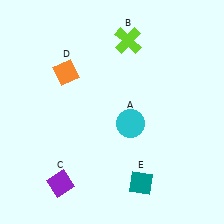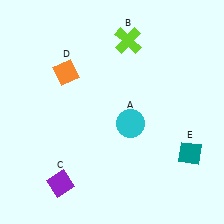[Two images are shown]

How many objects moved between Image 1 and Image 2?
1 object moved between the two images.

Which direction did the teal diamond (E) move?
The teal diamond (E) moved right.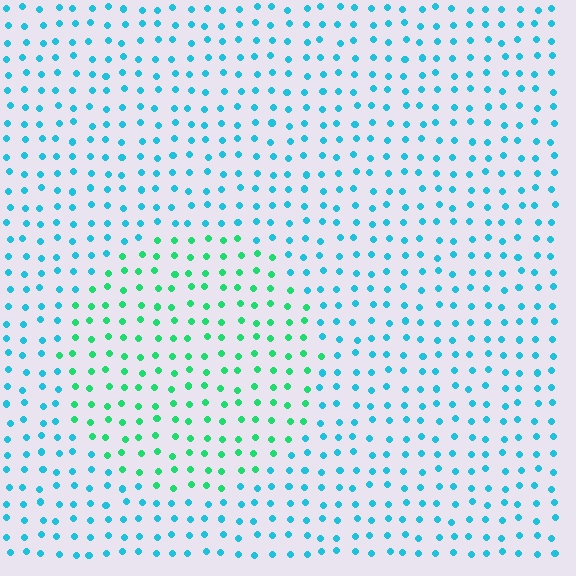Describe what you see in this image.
The image is filled with small cyan elements in a uniform arrangement. A circle-shaped region is visible where the elements are tinted to a slightly different hue, forming a subtle color boundary.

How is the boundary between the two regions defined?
The boundary is defined purely by a slight shift in hue (about 43 degrees). Spacing, size, and orientation are identical on both sides.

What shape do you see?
I see a circle.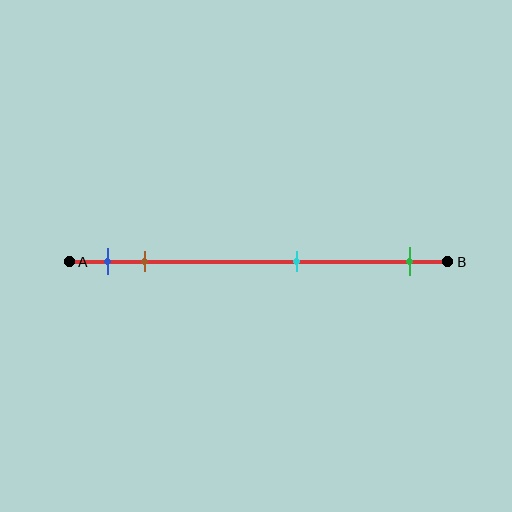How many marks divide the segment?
There are 4 marks dividing the segment.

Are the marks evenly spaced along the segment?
No, the marks are not evenly spaced.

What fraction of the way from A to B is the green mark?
The green mark is approximately 90% (0.9) of the way from A to B.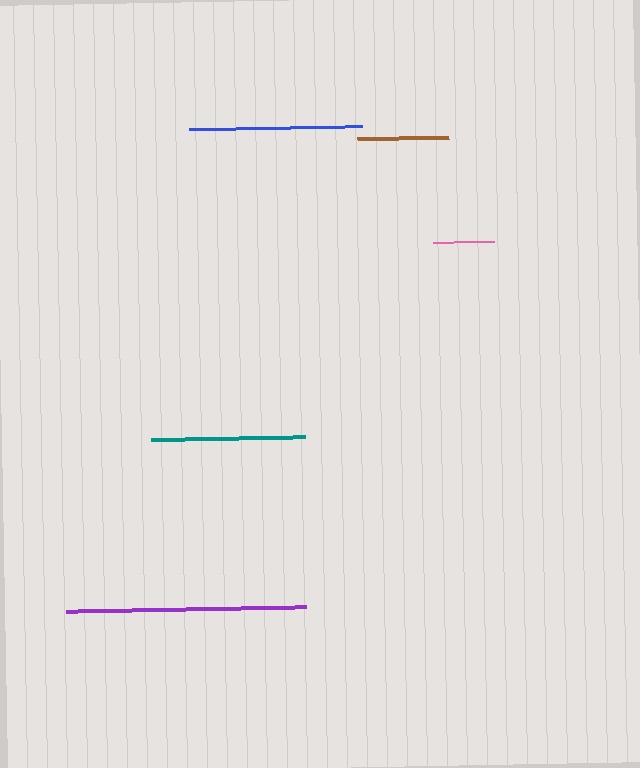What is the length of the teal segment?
The teal segment is approximately 154 pixels long.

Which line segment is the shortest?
The pink line is the shortest at approximately 61 pixels.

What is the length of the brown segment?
The brown segment is approximately 92 pixels long.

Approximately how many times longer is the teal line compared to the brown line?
The teal line is approximately 1.7 times the length of the brown line.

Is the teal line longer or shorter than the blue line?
The blue line is longer than the teal line.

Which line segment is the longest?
The purple line is the longest at approximately 240 pixels.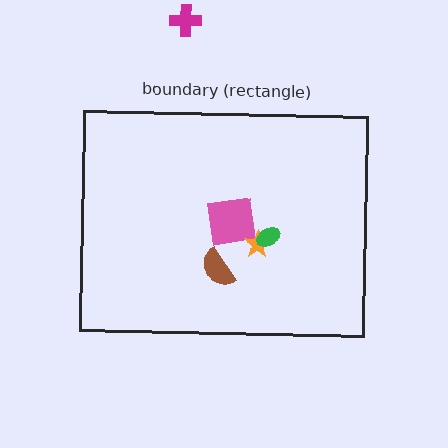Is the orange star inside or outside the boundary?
Inside.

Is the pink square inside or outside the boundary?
Inside.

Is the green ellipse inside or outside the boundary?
Inside.